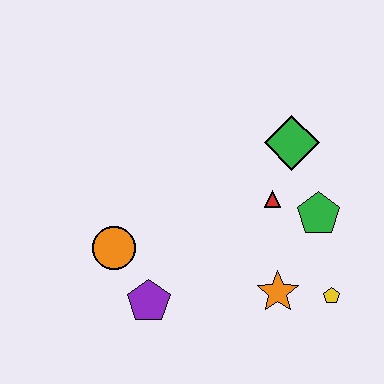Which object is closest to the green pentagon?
The red triangle is closest to the green pentagon.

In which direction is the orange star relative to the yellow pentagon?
The orange star is to the left of the yellow pentagon.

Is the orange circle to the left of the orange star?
Yes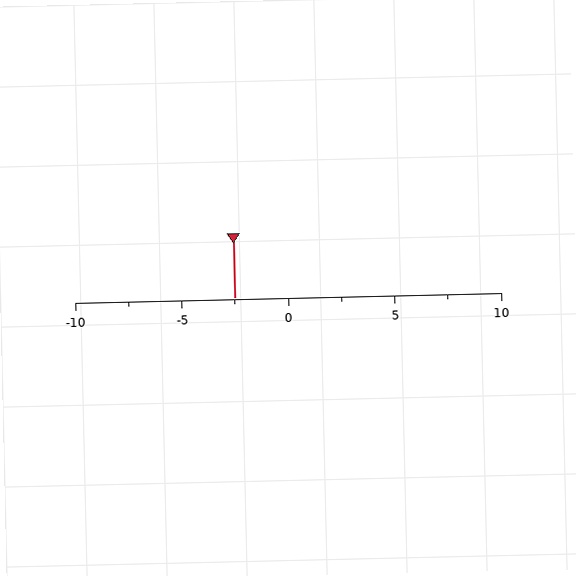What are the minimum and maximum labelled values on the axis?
The axis runs from -10 to 10.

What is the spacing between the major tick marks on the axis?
The major ticks are spaced 5 apart.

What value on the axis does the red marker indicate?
The marker indicates approximately -2.5.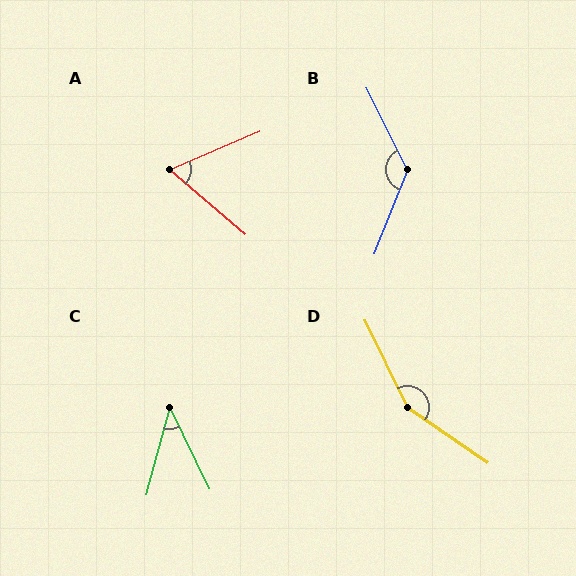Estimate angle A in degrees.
Approximately 64 degrees.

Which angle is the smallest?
C, at approximately 41 degrees.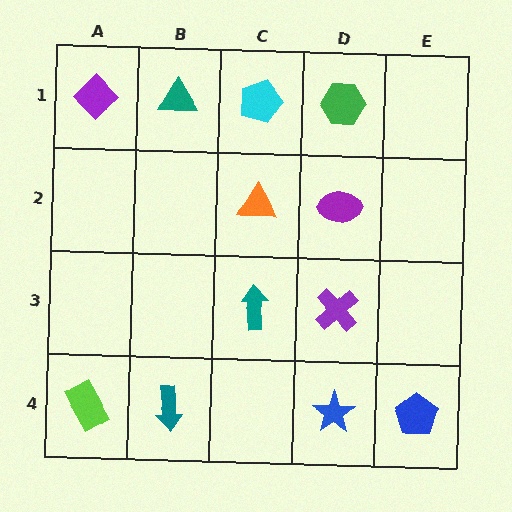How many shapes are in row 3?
2 shapes.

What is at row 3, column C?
A teal arrow.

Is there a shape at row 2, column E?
No, that cell is empty.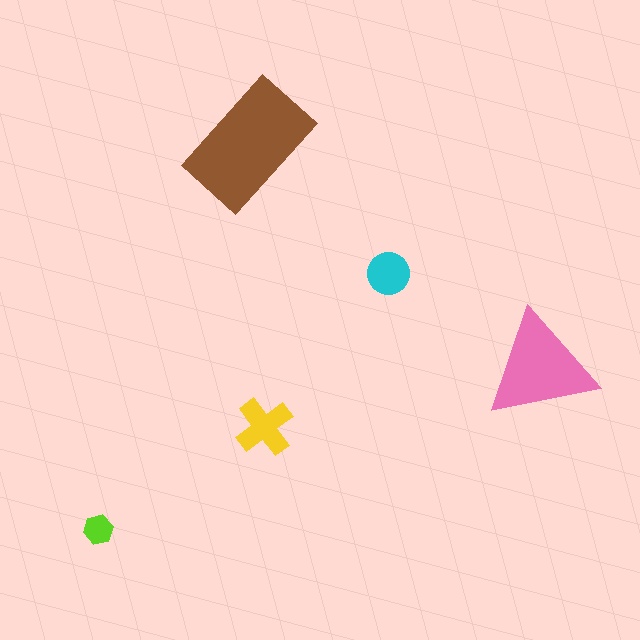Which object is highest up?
The brown rectangle is topmost.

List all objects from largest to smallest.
The brown rectangle, the pink triangle, the yellow cross, the cyan circle, the lime hexagon.